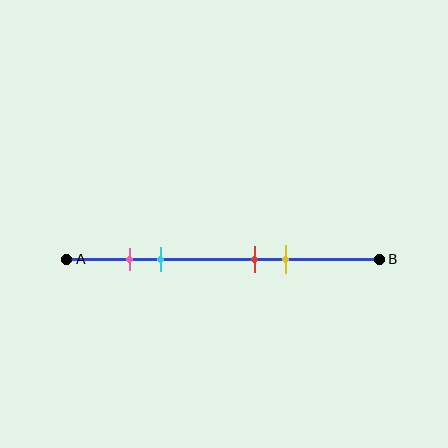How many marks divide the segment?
There are 4 marks dividing the segment.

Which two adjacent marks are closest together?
The pink and cyan marks are the closest adjacent pair.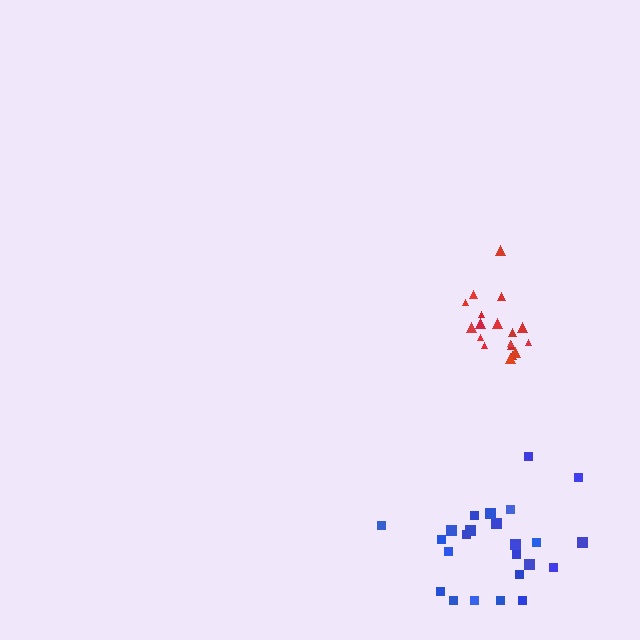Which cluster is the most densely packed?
Red.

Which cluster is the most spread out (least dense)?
Blue.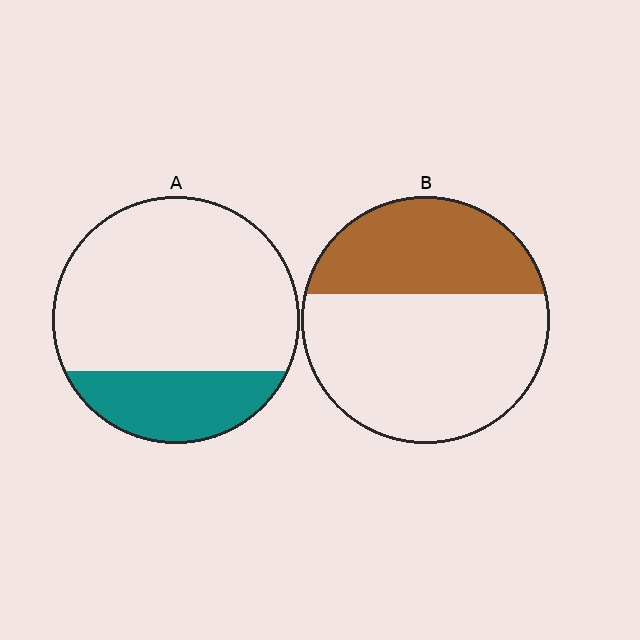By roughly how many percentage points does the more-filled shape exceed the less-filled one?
By roughly 10 percentage points (B over A).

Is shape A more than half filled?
No.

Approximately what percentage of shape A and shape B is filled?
A is approximately 25% and B is approximately 35%.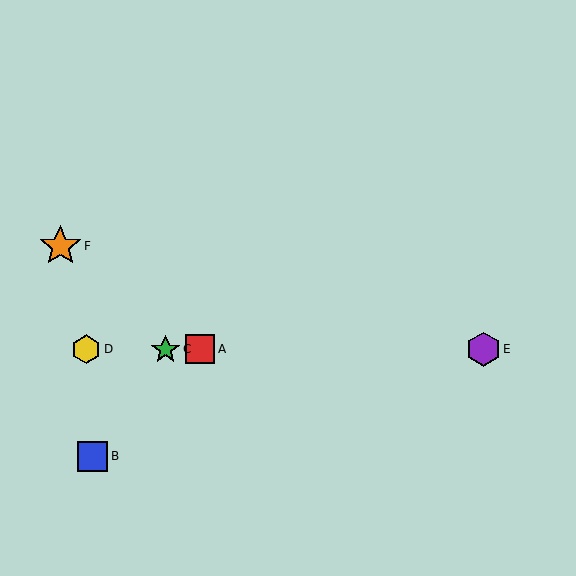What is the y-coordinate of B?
Object B is at y≈456.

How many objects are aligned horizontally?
4 objects (A, C, D, E) are aligned horizontally.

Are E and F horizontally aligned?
No, E is at y≈349 and F is at y≈246.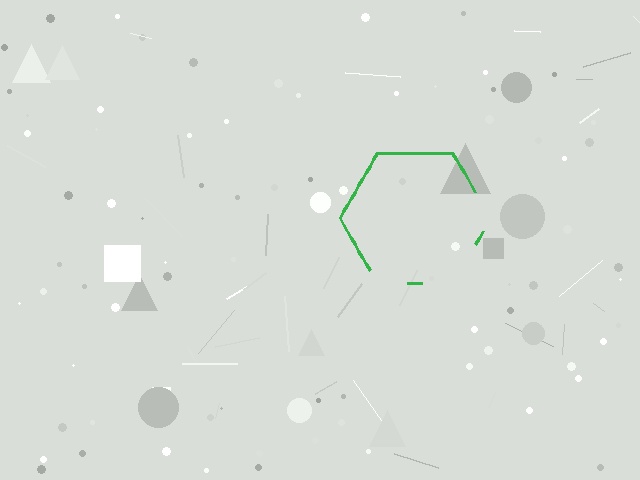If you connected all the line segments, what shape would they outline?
They would outline a hexagon.